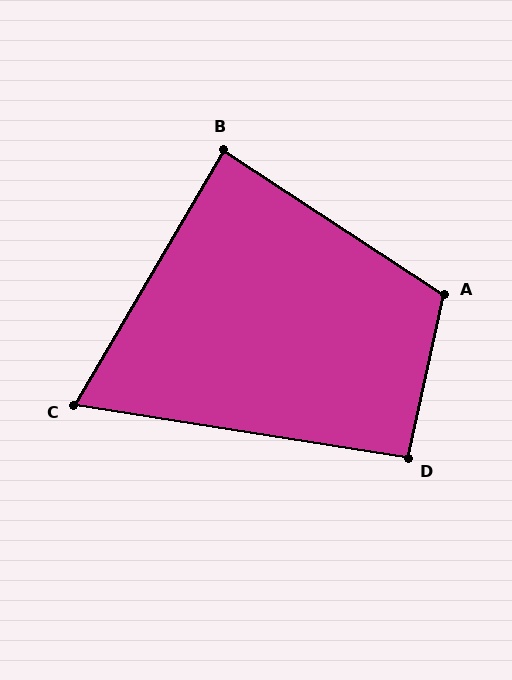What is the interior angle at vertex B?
Approximately 87 degrees (approximately right).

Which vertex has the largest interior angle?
A, at approximately 111 degrees.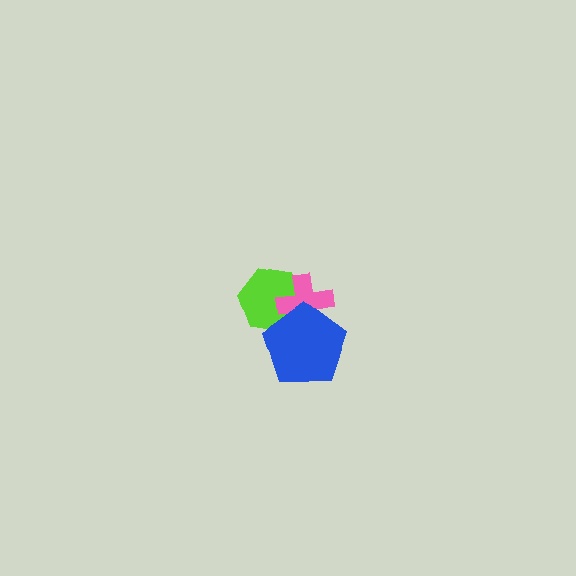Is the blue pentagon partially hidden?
No, no other shape covers it.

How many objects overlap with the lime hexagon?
2 objects overlap with the lime hexagon.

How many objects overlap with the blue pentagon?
2 objects overlap with the blue pentagon.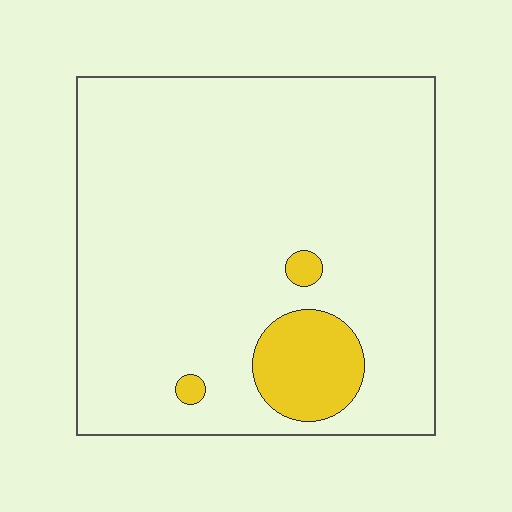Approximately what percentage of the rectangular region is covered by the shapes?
Approximately 10%.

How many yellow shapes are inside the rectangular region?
3.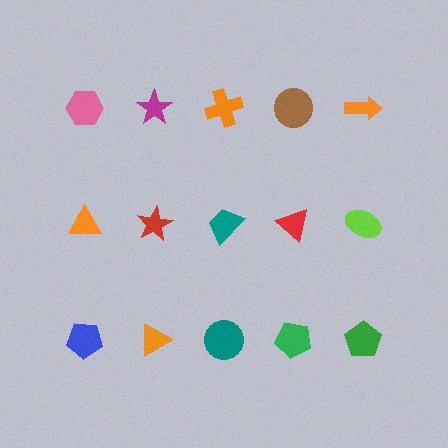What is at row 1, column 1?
A pink hexagon.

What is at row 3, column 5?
A green pentagon.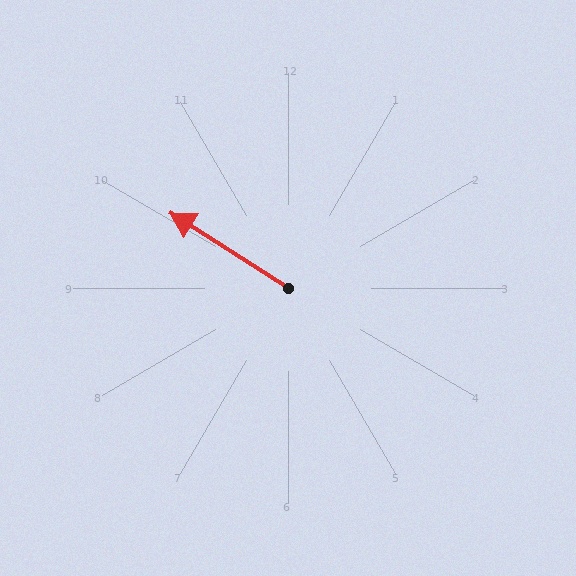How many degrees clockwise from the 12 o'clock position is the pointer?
Approximately 303 degrees.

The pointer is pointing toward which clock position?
Roughly 10 o'clock.